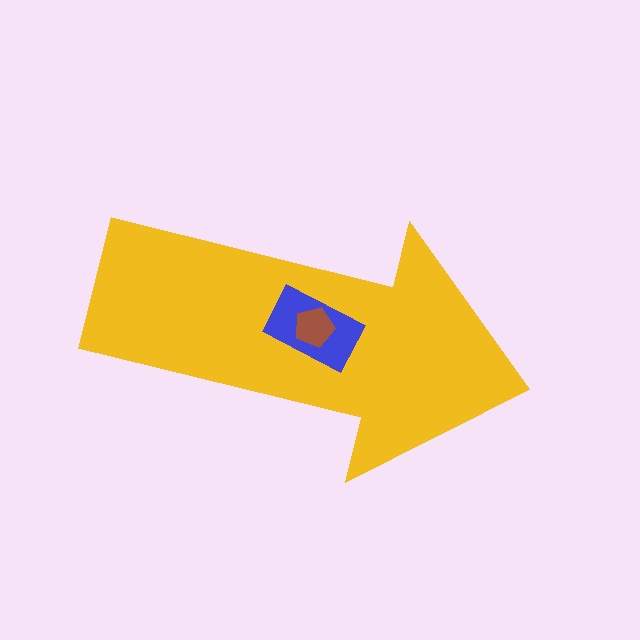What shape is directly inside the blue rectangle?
The brown pentagon.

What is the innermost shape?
The brown pentagon.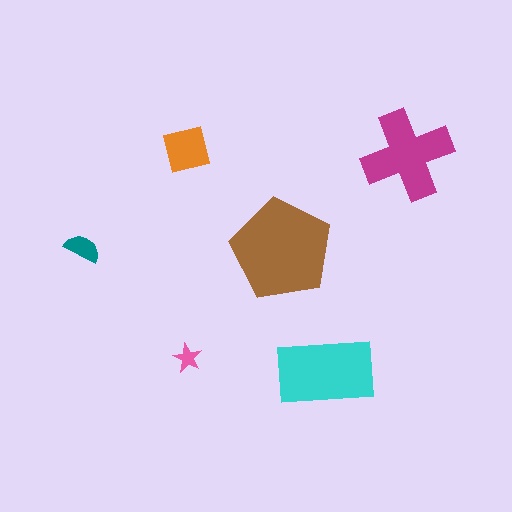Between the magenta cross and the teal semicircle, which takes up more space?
The magenta cross.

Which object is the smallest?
The pink star.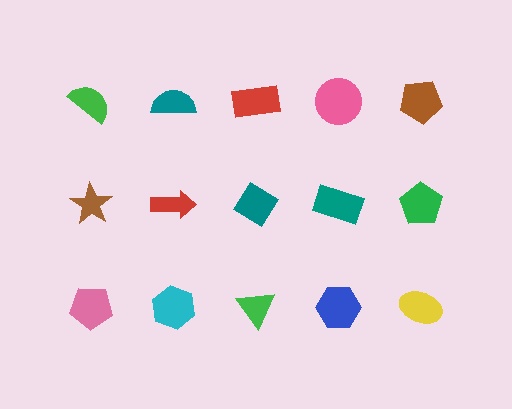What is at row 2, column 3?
A teal diamond.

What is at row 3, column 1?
A pink pentagon.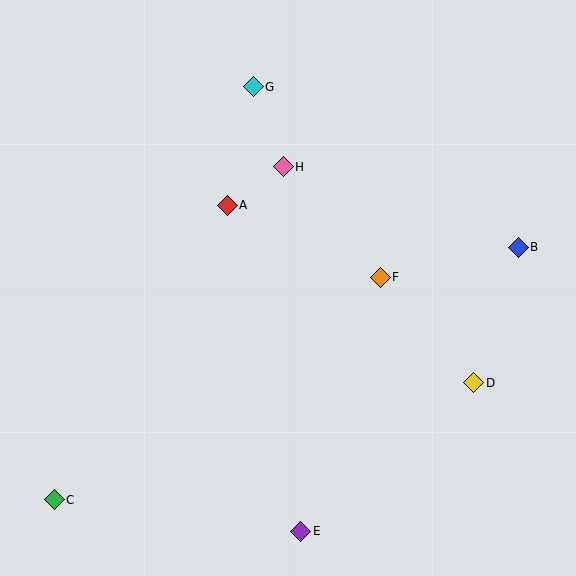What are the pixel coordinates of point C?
Point C is at (54, 500).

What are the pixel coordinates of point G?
Point G is at (253, 87).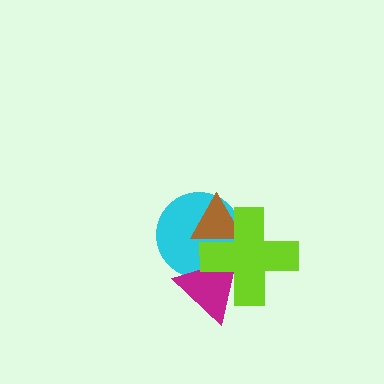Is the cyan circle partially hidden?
Yes, it is partially covered by another shape.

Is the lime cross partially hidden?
No, no other shape covers it.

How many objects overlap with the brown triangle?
2 objects overlap with the brown triangle.